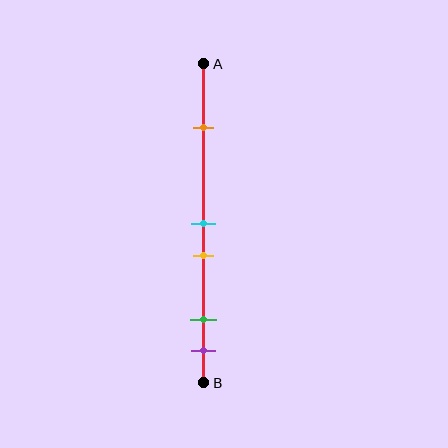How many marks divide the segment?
There are 5 marks dividing the segment.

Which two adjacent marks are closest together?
The cyan and yellow marks are the closest adjacent pair.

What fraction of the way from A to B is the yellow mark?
The yellow mark is approximately 60% (0.6) of the way from A to B.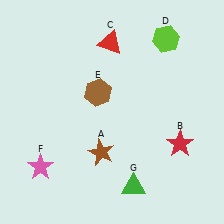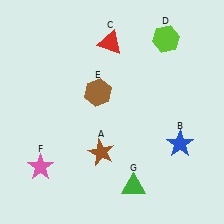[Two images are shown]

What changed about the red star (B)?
In Image 1, B is red. In Image 2, it changed to blue.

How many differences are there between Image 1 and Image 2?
There is 1 difference between the two images.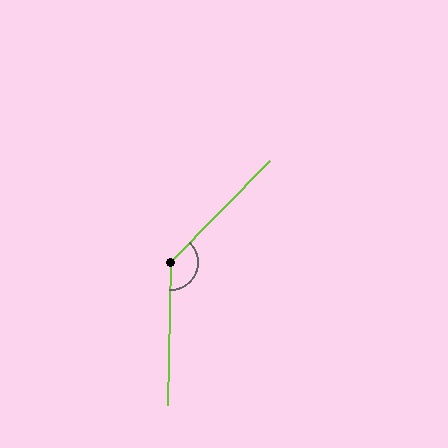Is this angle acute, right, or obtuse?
It is obtuse.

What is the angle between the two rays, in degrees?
Approximately 137 degrees.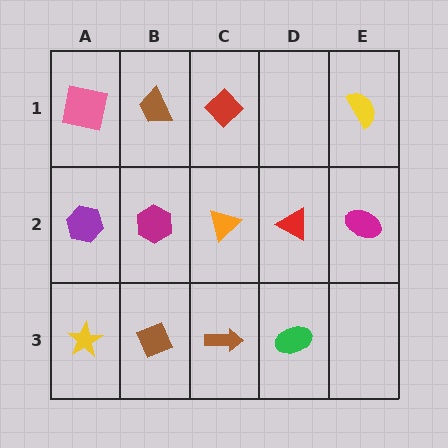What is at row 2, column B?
A magenta hexagon.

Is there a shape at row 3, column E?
No, that cell is empty.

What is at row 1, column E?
A yellow semicircle.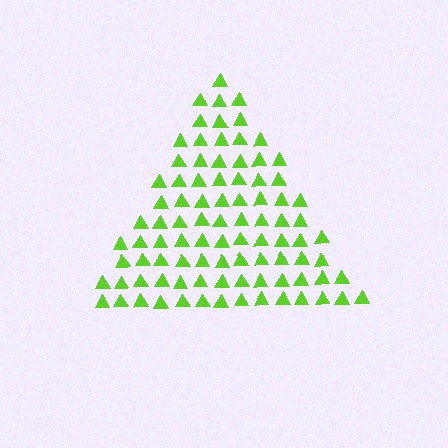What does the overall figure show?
The overall figure shows a triangle.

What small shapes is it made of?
It is made of small triangles.